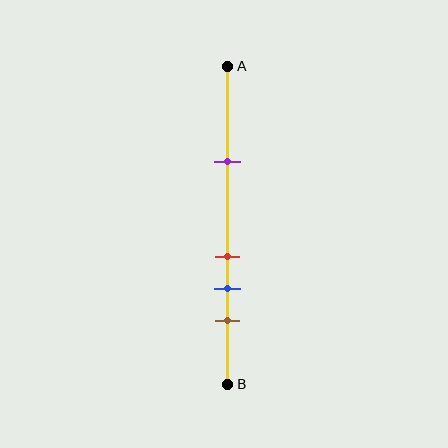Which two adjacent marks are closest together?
The red and blue marks are the closest adjacent pair.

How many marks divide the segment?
There are 4 marks dividing the segment.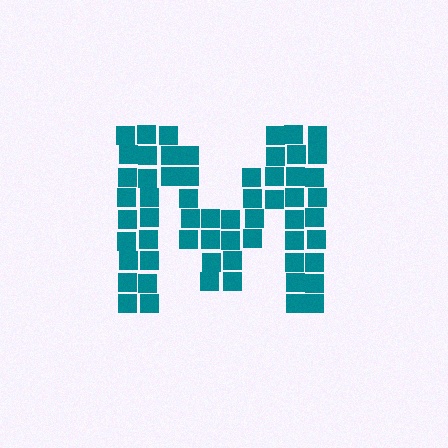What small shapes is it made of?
It is made of small squares.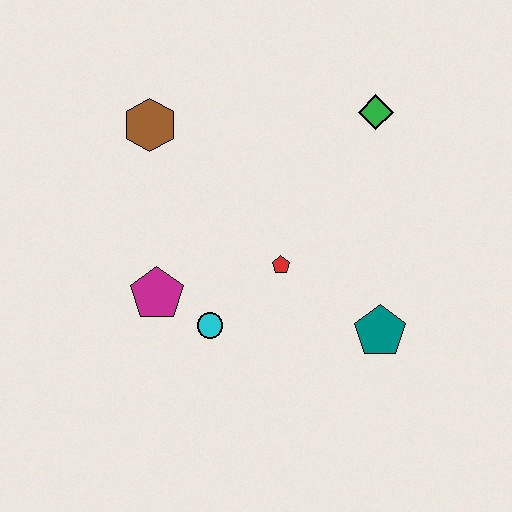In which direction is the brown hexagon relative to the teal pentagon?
The brown hexagon is to the left of the teal pentagon.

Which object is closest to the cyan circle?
The magenta pentagon is closest to the cyan circle.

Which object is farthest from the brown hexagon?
The teal pentagon is farthest from the brown hexagon.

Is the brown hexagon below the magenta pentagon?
No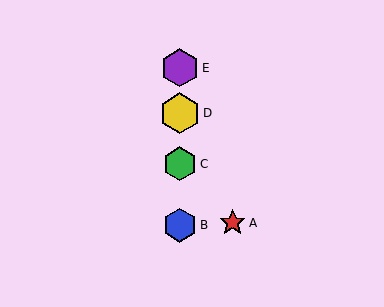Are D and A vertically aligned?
No, D is at x≈180 and A is at x≈233.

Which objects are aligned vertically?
Objects B, C, D, E are aligned vertically.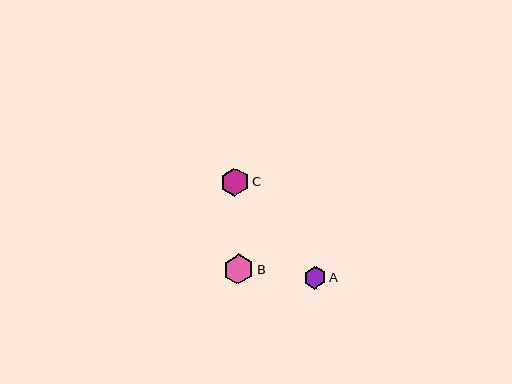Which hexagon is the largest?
Hexagon B is the largest with a size of approximately 30 pixels.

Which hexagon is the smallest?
Hexagon A is the smallest with a size of approximately 23 pixels.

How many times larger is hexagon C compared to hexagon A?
Hexagon C is approximately 1.2 times the size of hexagon A.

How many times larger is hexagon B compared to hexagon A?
Hexagon B is approximately 1.3 times the size of hexagon A.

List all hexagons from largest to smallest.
From largest to smallest: B, C, A.